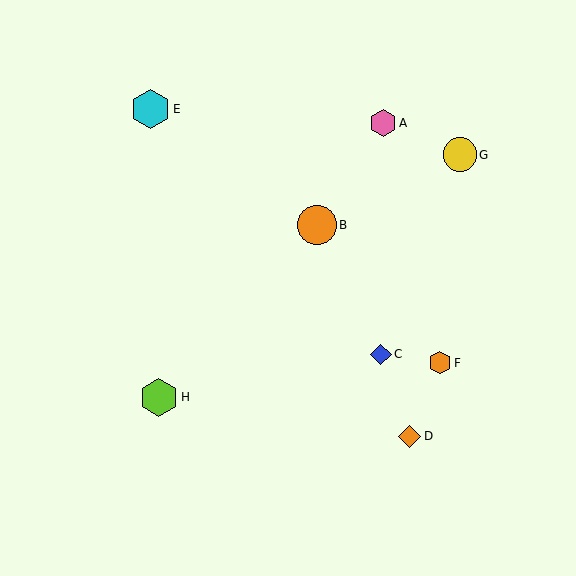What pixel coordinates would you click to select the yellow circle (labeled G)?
Click at (460, 155) to select the yellow circle G.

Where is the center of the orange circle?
The center of the orange circle is at (317, 225).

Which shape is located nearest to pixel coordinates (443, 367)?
The orange hexagon (labeled F) at (440, 363) is nearest to that location.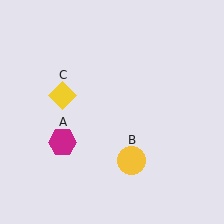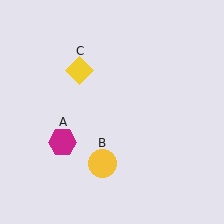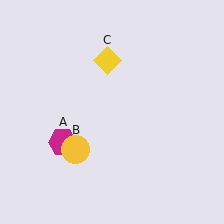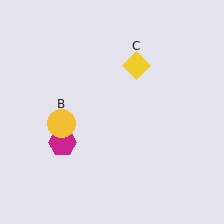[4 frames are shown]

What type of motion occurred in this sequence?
The yellow circle (object B), yellow diamond (object C) rotated clockwise around the center of the scene.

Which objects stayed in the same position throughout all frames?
Magenta hexagon (object A) remained stationary.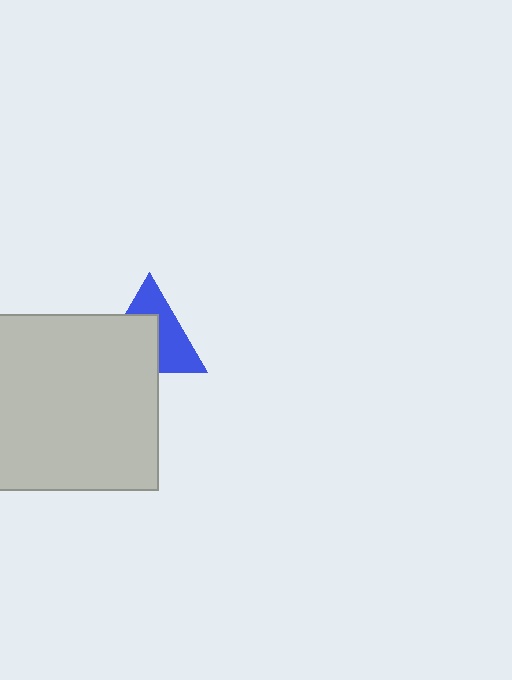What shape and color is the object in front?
The object in front is a light gray square.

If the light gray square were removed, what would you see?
You would see the complete blue triangle.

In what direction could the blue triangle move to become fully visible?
The blue triangle could move toward the upper-right. That would shift it out from behind the light gray square entirely.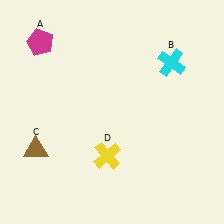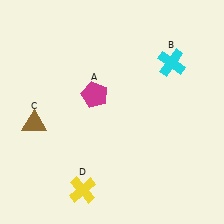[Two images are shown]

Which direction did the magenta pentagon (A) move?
The magenta pentagon (A) moved right.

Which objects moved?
The objects that moved are: the magenta pentagon (A), the brown triangle (C), the yellow cross (D).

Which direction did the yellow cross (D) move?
The yellow cross (D) moved down.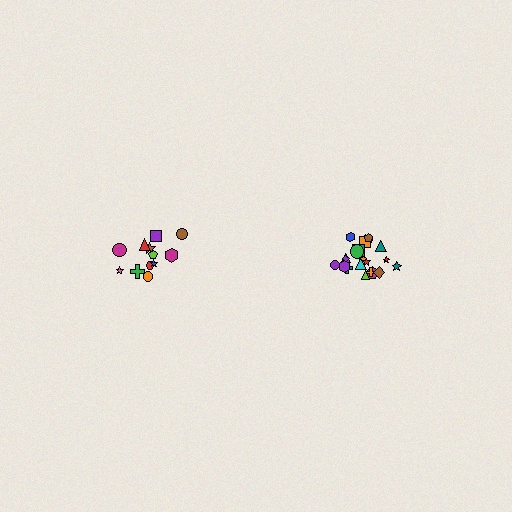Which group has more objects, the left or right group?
The right group.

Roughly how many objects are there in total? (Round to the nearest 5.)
Roughly 35 objects in total.